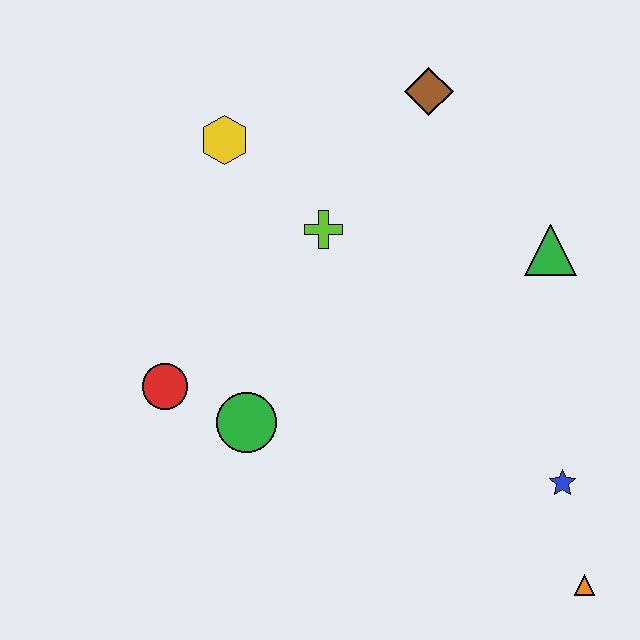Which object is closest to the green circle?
The red circle is closest to the green circle.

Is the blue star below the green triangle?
Yes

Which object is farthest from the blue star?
The yellow hexagon is farthest from the blue star.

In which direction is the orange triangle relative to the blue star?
The orange triangle is below the blue star.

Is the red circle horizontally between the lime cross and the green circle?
No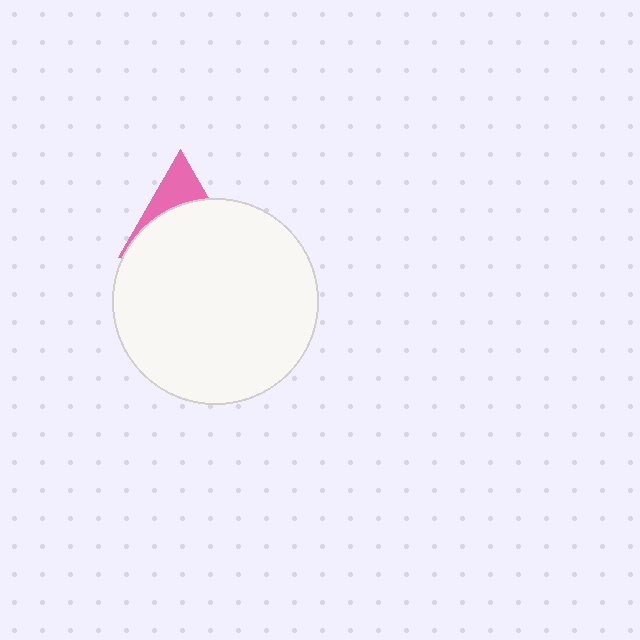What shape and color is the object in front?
The object in front is a white circle.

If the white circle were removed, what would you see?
You would see the complete pink triangle.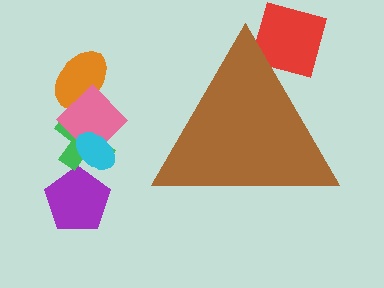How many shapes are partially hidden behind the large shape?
1 shape is partially hidden.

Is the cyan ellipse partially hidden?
No, the cyan ellipse is fully visible.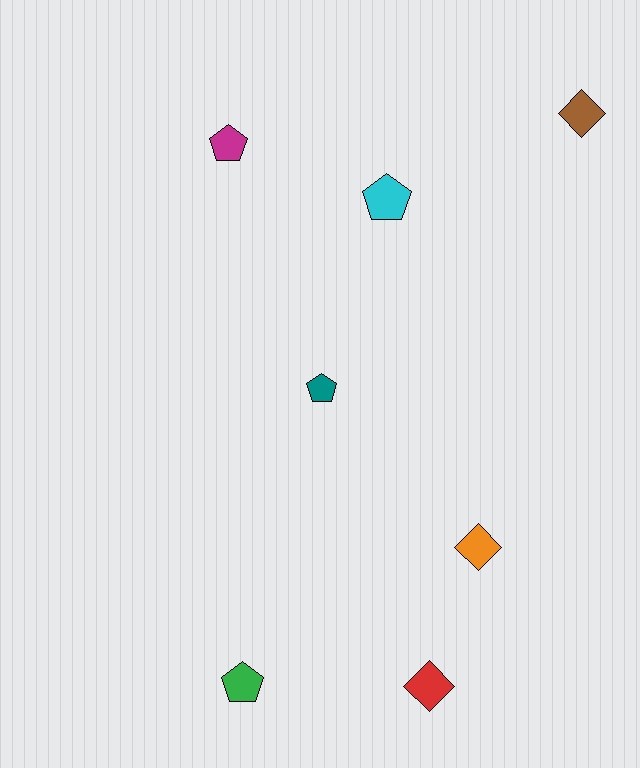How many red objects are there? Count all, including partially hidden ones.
There is 1 red object.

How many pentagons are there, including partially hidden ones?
There are 4 pentagons.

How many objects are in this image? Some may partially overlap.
There are 7 objects.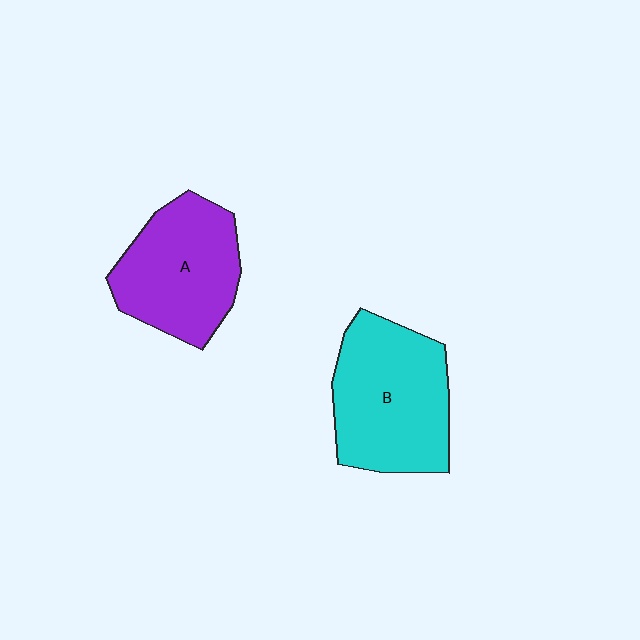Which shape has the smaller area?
Shape A (purple).